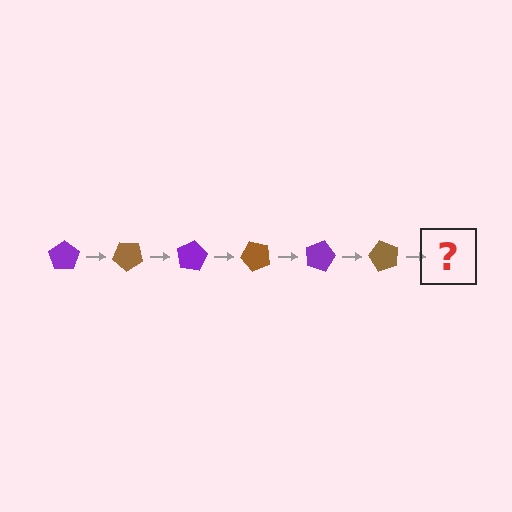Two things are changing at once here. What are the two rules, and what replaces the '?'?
The two rules are that it rotates 40 degrees each step and the color cycles through purple and brown. The '?' should be a purple pentagon, rotated 240 degrees from the start.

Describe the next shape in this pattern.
It should be a purple pentagon, rotated 240 degrees from the start.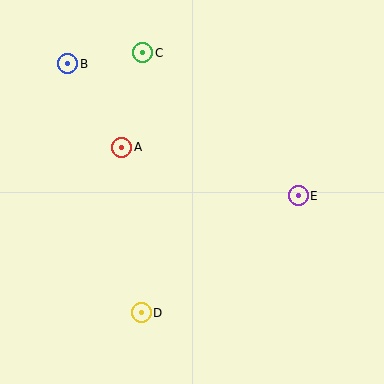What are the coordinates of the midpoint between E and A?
The midpoint between E and A is at (210, 171).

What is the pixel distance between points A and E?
The distance between A and E is 183 pixels.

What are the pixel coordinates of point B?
Point B is at (68, 64).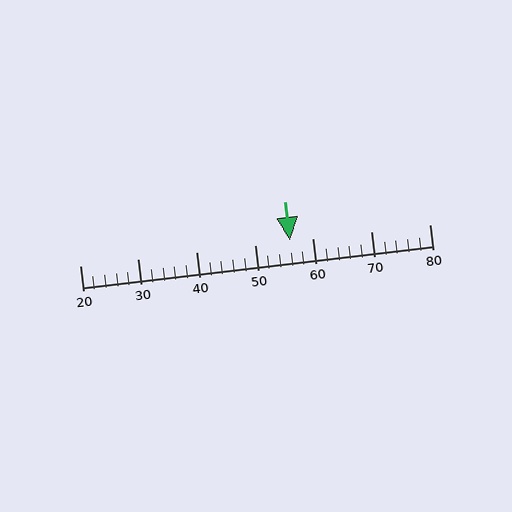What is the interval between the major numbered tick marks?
The major tick marks are spaced 10 units apart.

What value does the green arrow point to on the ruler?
The green arrow points to approximately 56.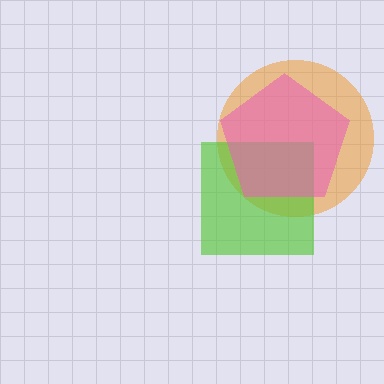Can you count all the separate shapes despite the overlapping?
Yes, there are 3 separate shapes.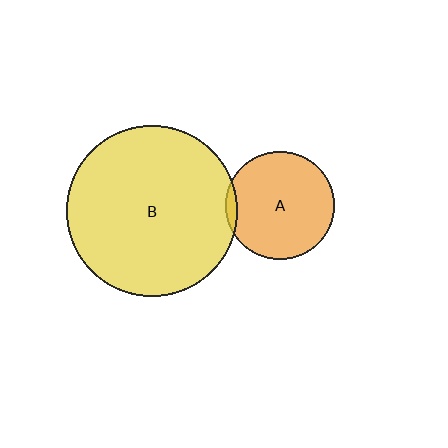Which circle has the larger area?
Circle B (yellow).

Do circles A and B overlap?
Yes.